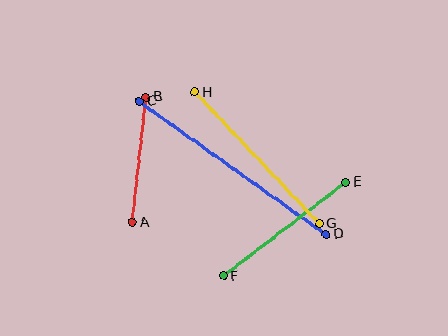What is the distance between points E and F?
The distance is approximately 154 pixels.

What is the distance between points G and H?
The distance is approximately 181 pixels.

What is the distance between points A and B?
The distance is approximately 126 pixels.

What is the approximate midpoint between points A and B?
The midpoint is at approximately (139, 160) pixels.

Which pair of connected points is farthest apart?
Points C and D are farthest apart.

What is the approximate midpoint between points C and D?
The midpoint is at approximately (233, 168) pixels.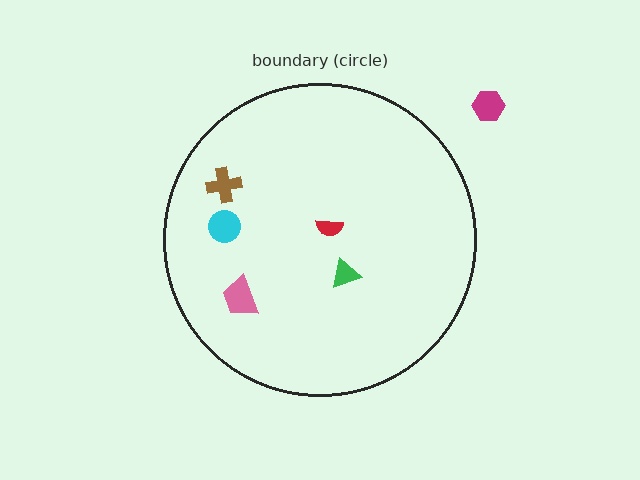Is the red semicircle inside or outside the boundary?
Inside.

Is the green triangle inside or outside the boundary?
Inside.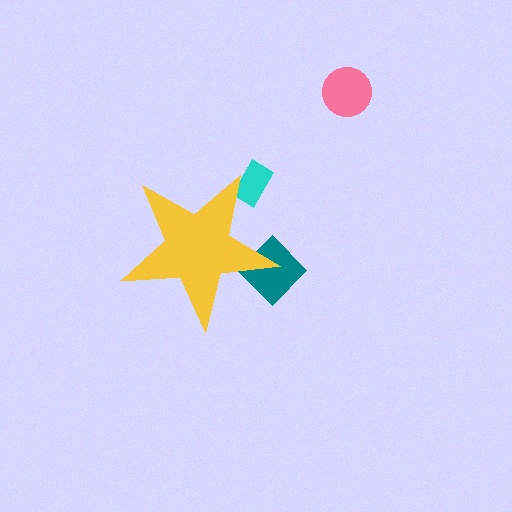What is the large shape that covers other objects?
A yellow star.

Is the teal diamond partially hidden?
Yes, the teal diamond is partially hidden behind the yellow star.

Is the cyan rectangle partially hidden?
Yes, the cyan rectangle is partially hidden behind the yellow star.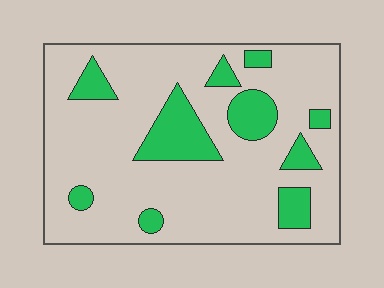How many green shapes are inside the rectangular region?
10.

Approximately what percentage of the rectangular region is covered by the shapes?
Approximately 20%.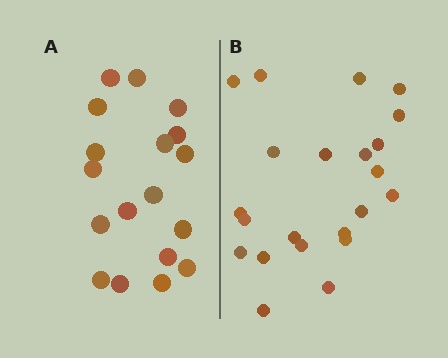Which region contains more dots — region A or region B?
Region B (the right region) has more dots.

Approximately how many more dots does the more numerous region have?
Region B has about 4 more dots than region A.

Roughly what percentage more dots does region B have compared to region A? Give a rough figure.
About 20% more.